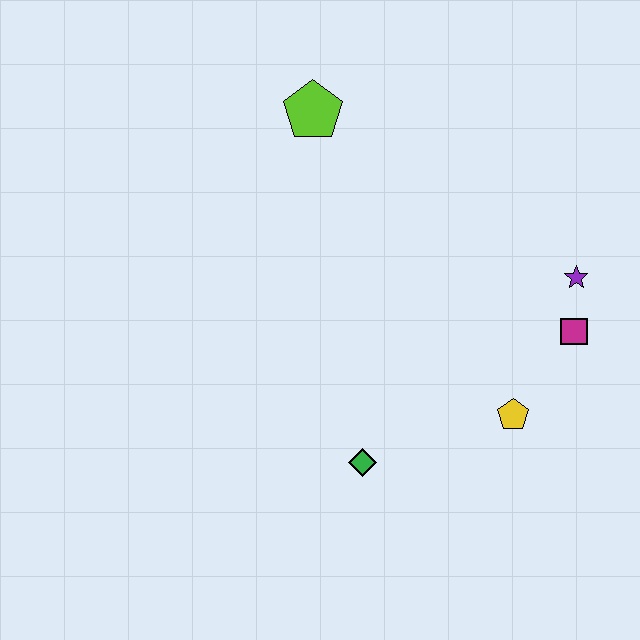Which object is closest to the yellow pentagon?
The magenta square is closest to the yellow pentagon.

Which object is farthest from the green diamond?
The lime pentagon is farthest from the green diamond.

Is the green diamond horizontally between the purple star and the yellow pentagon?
No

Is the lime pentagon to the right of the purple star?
No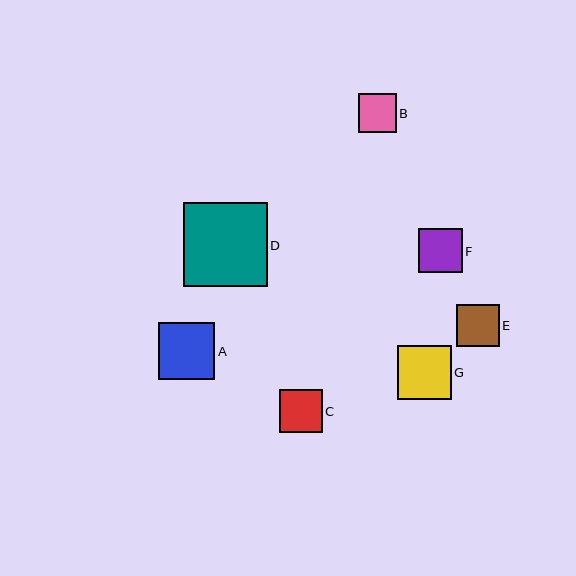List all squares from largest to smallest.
From largest to smallest: D, A, G, F, C, E, B.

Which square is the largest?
Square D is the largest with a size of approximately 84 pixels.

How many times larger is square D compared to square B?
Square D is approximately 2.2 times the size of square B.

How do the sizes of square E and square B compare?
Square E and square B are approximately the same size.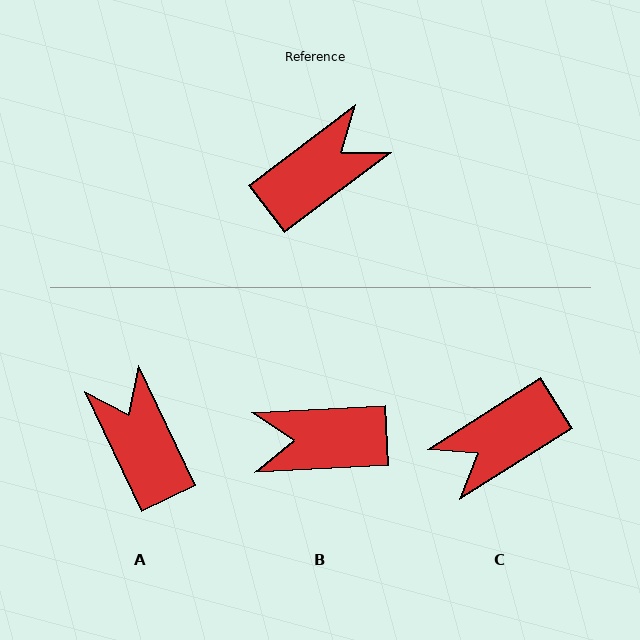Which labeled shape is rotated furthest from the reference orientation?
C, about 175 degrees away.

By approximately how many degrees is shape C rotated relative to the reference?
Approximately 175 degrees counter-clockwise.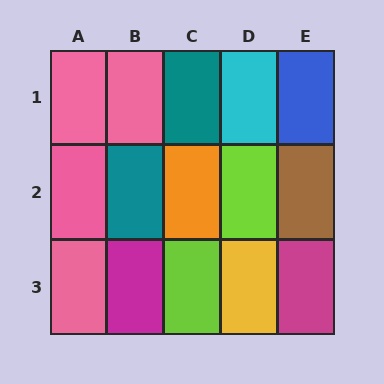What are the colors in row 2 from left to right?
Pink, teal, orange, lime, brown.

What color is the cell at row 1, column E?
Blue.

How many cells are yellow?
1 cell is yellow.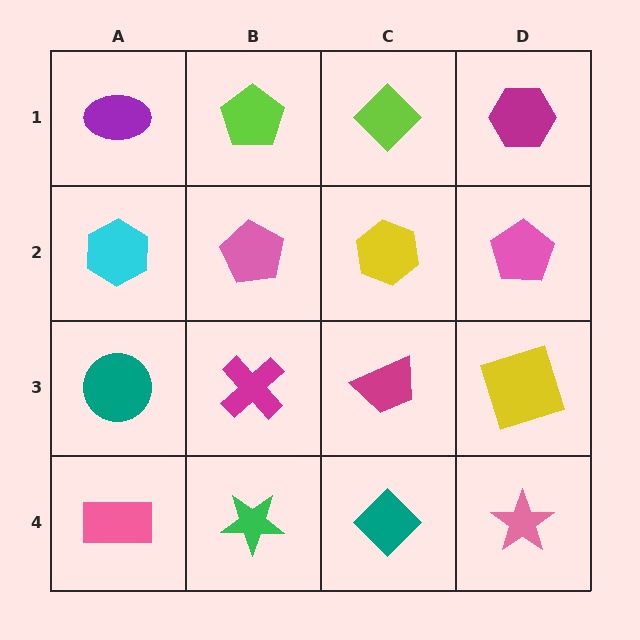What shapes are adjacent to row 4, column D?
A yellow square (row 3, column D), a teal diamond (row 4, column C).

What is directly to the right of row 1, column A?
A lime pentagon.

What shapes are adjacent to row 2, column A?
A purple ellipse (row 1, column A), a teal circle (row 3, column A), a pink pentagon (row 2, column B).